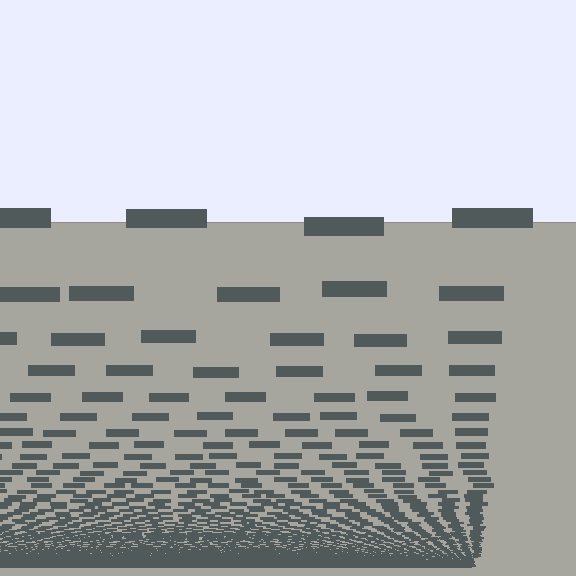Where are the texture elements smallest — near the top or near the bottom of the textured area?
Near the bottom.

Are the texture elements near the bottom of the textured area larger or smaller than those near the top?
Smaller. The gradient is inverted — elements near the bottom are smaller and denser.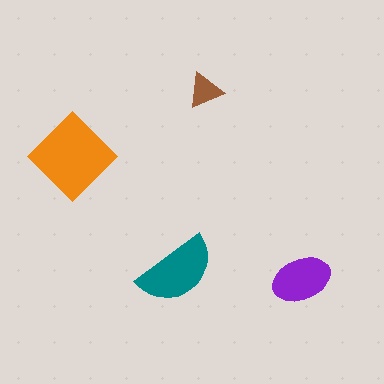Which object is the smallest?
The brown triangle.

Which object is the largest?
The orange diamond.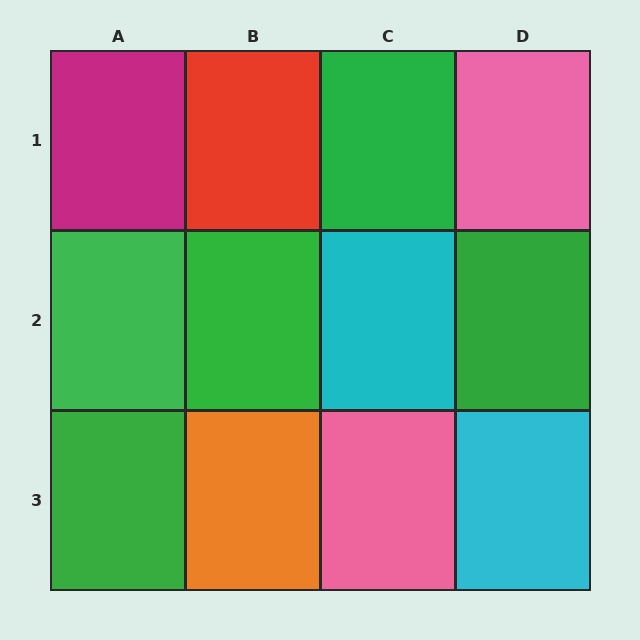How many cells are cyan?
2 cells are cyan.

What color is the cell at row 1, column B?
Red.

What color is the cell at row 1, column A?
Magenta.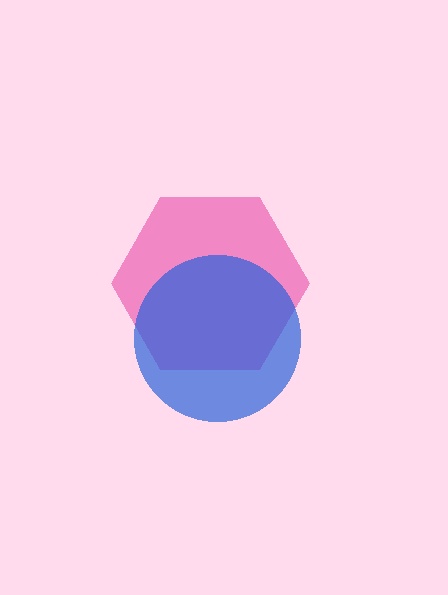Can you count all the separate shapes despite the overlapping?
Yes, there are 2 separate shapes.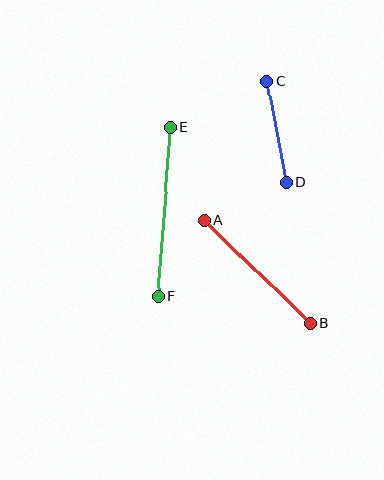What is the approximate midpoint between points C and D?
The midpoint is at approximately (277, 132) pixels.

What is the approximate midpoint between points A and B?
The midpoint is at approximately (257, 272) pixels.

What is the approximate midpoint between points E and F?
The midpoint is at approximately (164, 212) pixels.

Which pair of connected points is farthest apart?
Points E and F are farthest apart.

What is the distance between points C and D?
The distance is approximately 103 pixels.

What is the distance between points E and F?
The distance is approximately 170 pixels.